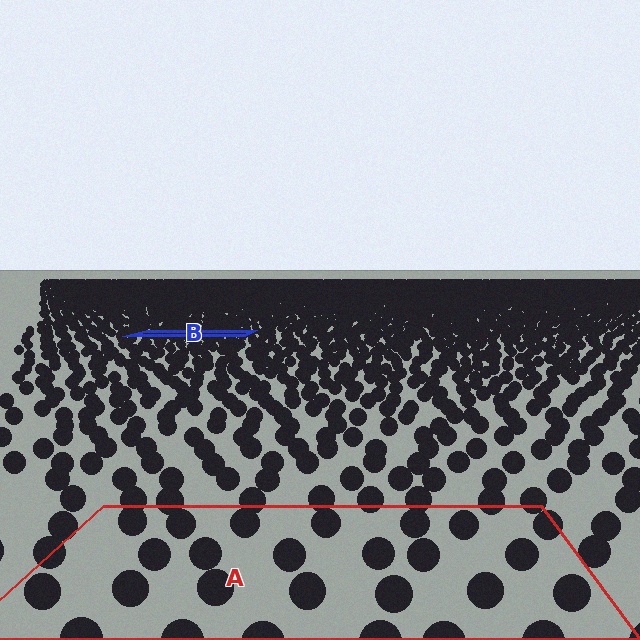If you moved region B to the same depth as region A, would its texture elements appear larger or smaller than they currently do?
They would appear larger. At a closer depth, the same texture elements are projected at a bigger on-screen size.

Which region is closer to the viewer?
Region A is closer. The texture elements there are larger and more spread out.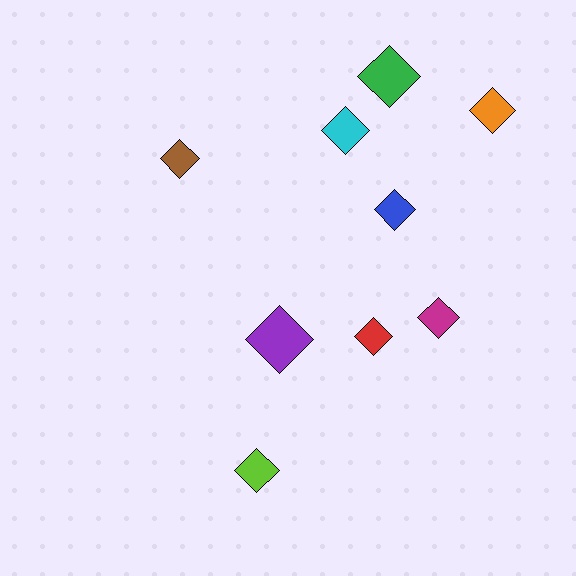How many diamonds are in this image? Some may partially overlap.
There are 9 diamonds.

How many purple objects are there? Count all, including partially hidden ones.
There is 1 purple object.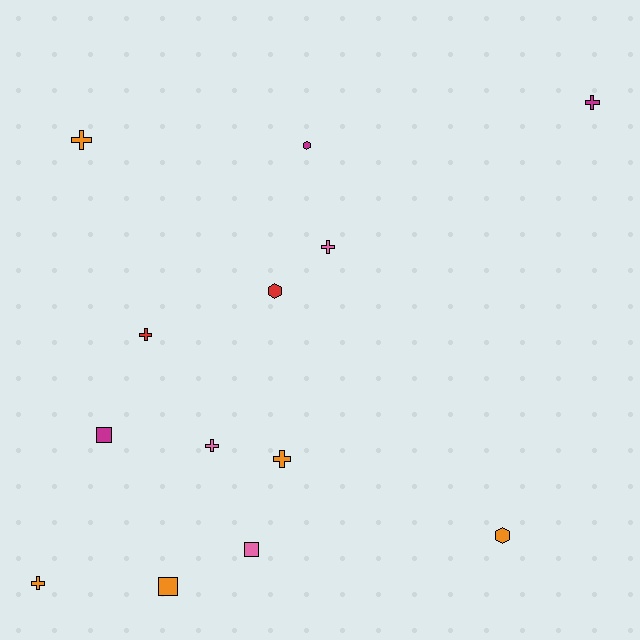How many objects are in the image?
There are 13 objects.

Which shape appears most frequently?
Cross, with 7 objects.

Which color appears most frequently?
Orange, with 5 objects.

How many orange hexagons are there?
There is 1 orange hexagon.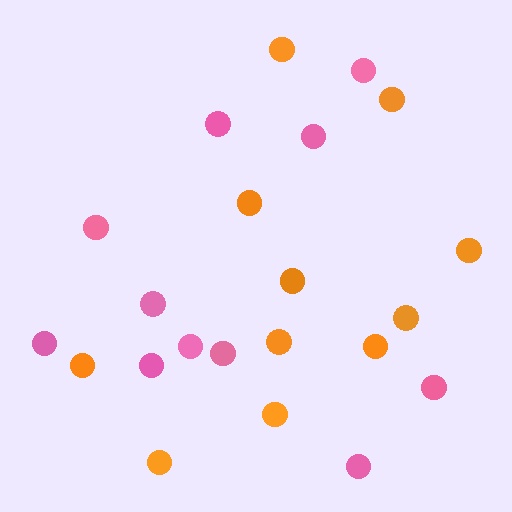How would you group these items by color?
There are 2 groups: one group of orange circles (11) and one group of pink circles (11).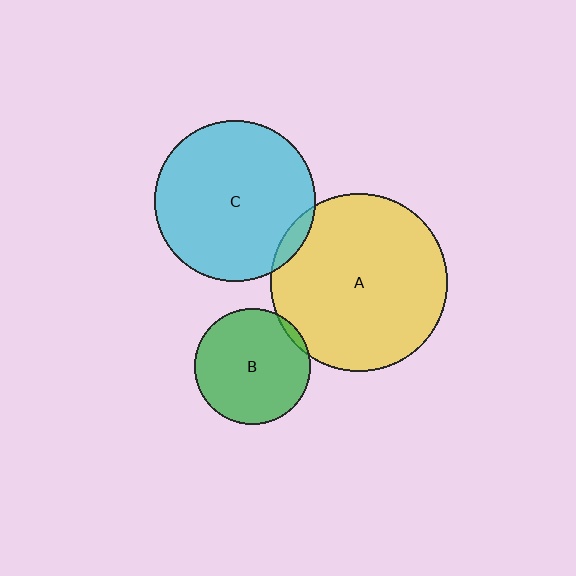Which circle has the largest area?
Circle A (yellow).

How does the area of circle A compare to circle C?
Approximately 1.2 times.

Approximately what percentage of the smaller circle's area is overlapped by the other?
Approximately 5%.